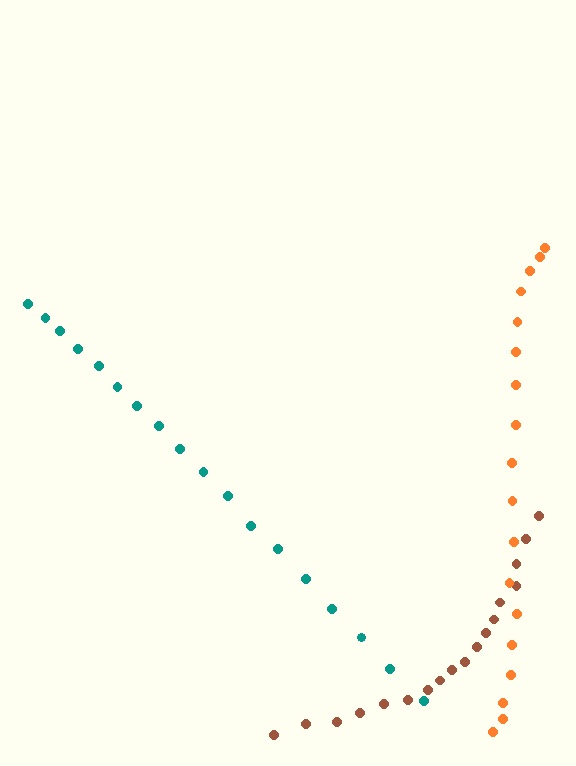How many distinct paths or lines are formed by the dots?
There are 3 distinct paths.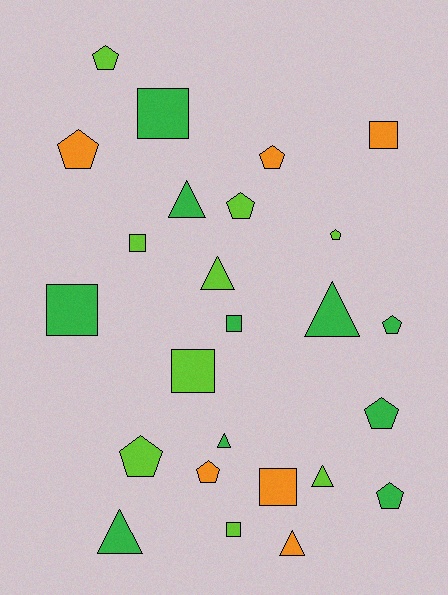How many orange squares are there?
There are 2 orange squares.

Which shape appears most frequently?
Pentagon, with 10 objects.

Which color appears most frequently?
Green, with 10 objects.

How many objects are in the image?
There are 25 objects.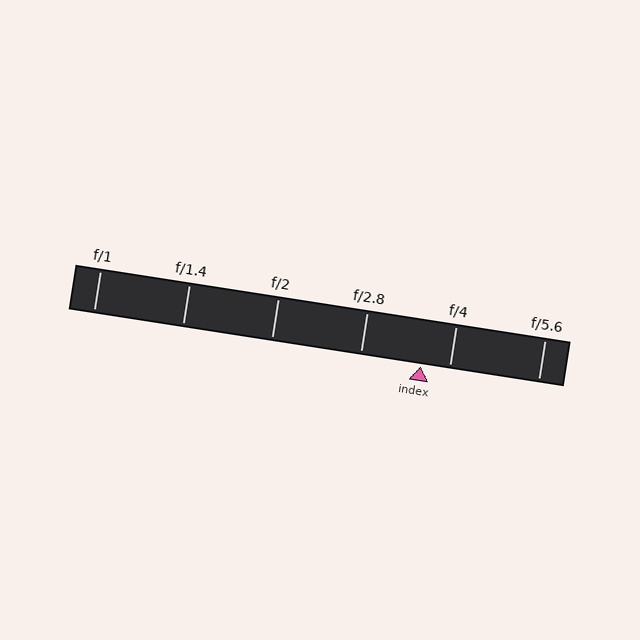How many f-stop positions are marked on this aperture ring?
There are 6 f-stop positions marked.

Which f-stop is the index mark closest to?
The index mark is closest to f/4.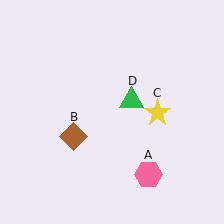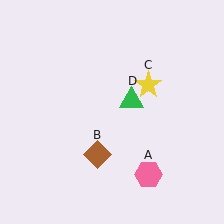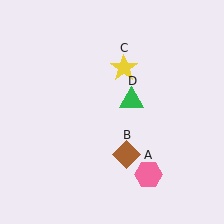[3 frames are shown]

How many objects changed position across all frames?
2 objects changed position: brown diamond (object B), yellow star (object C).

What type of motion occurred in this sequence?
The brown diamond (object B), yellow star (object C) rotated counterclockwise around the center of the scene.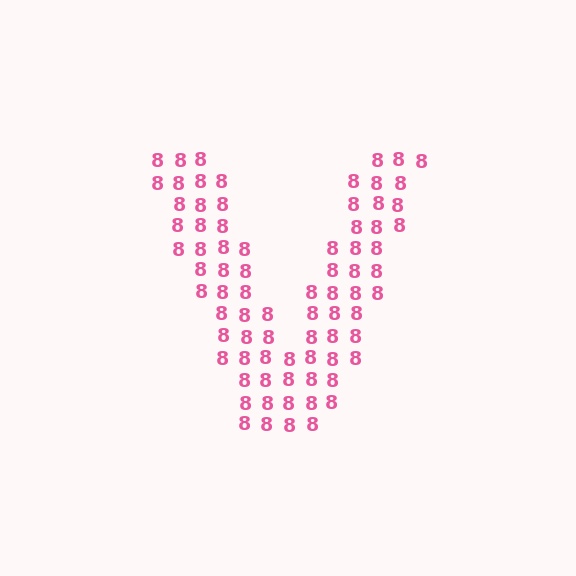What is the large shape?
The large shape is the letter V.